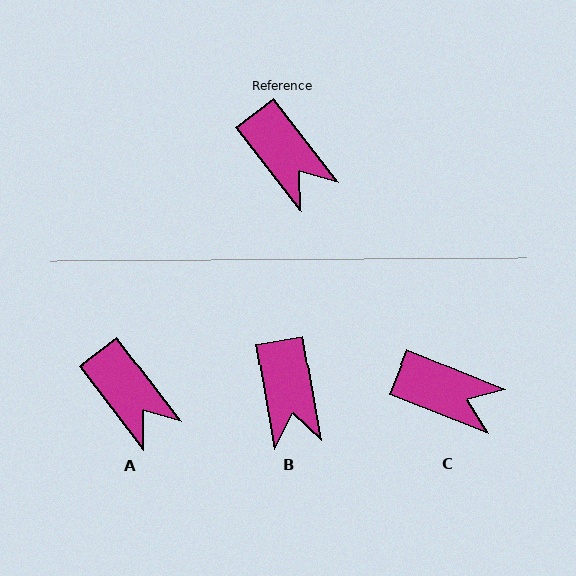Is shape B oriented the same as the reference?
No, it is off by about 28 degrees.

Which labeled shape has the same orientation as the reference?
A.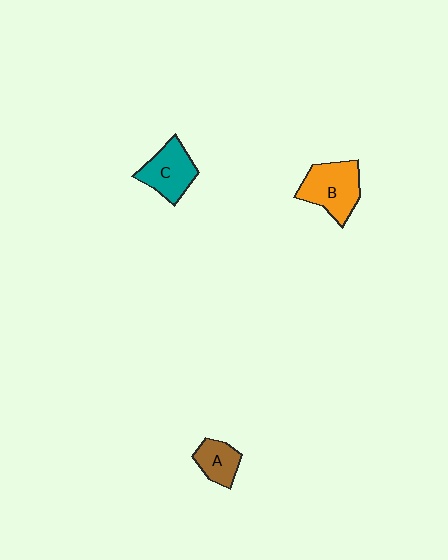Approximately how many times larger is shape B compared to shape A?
Approximately 1.7 times.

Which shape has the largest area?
Shape B (orange).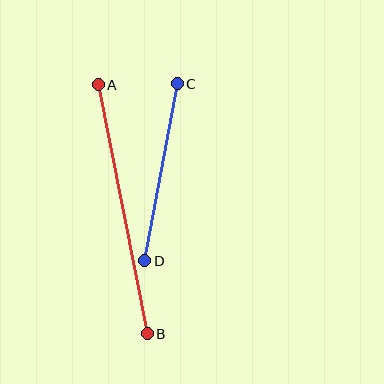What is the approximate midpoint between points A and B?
The midpoint is at approximately (123, 209) pixels.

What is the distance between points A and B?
The distance is approximately 254 pixels.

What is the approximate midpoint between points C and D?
The midpoint is at approximately (161, 172) pixels.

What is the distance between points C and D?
The distance is approximately 180 pixels.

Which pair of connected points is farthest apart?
Points A and B are farthest apart.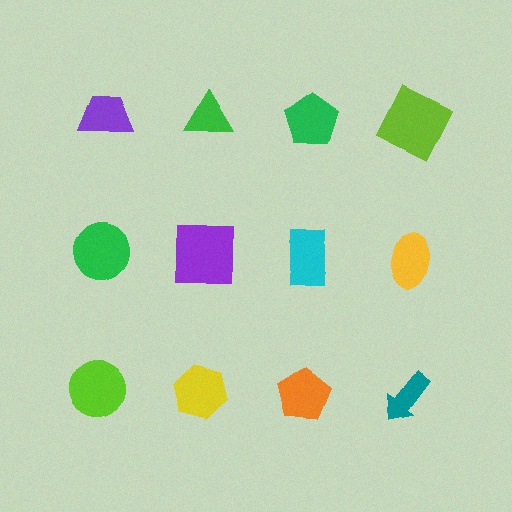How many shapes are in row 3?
4 shapes.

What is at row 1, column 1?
A purple trapezoid.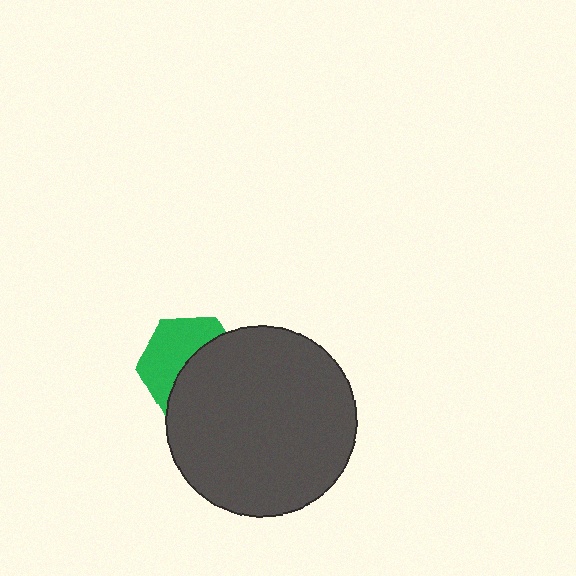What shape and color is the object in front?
The object in front is a dark gray circle.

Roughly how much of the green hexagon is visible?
About half of it is visible (roughly 48%).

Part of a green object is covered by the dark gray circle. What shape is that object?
It is a hexagon.